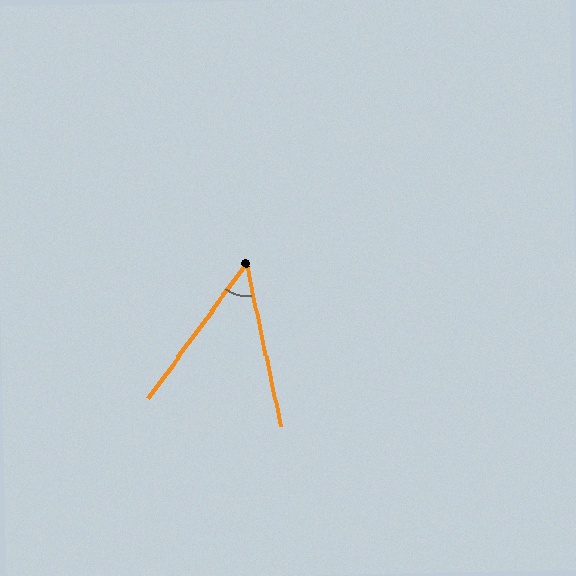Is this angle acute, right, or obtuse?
It is acute.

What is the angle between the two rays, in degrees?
Approximately 48 degrees.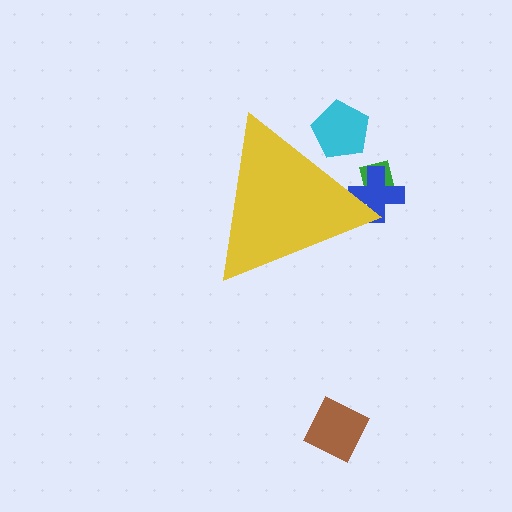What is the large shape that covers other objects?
A yellow triangle.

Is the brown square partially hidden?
No, the brown square is fully visible.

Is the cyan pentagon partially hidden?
Yes, the cyan pentagon is partially hidden behind the yellow triangle.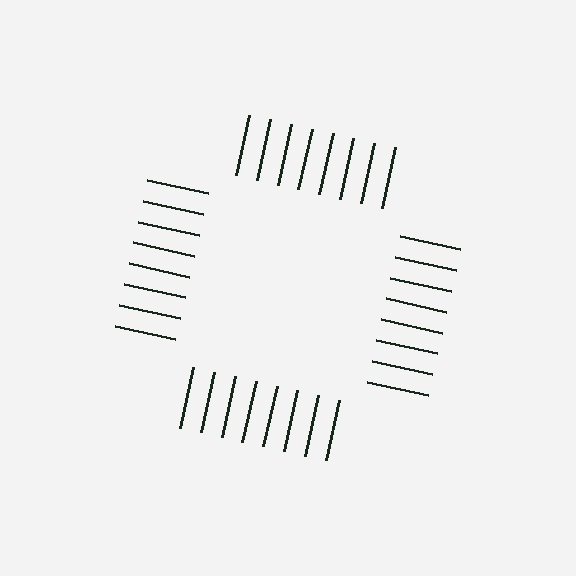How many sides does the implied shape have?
4 sides — the line-ends trace a square.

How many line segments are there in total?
32 — 8 along each of the 4 edges.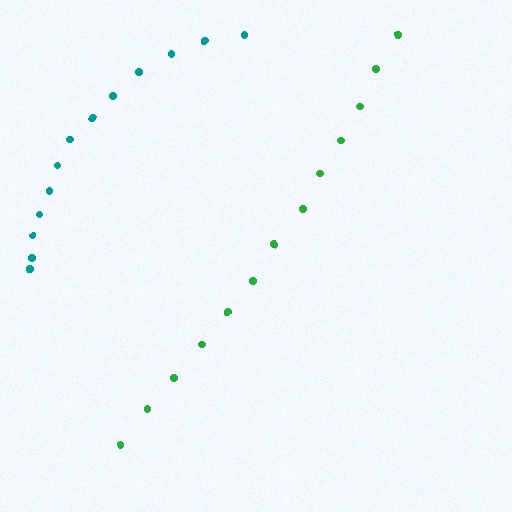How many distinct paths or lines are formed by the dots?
There are 2 distinct paths.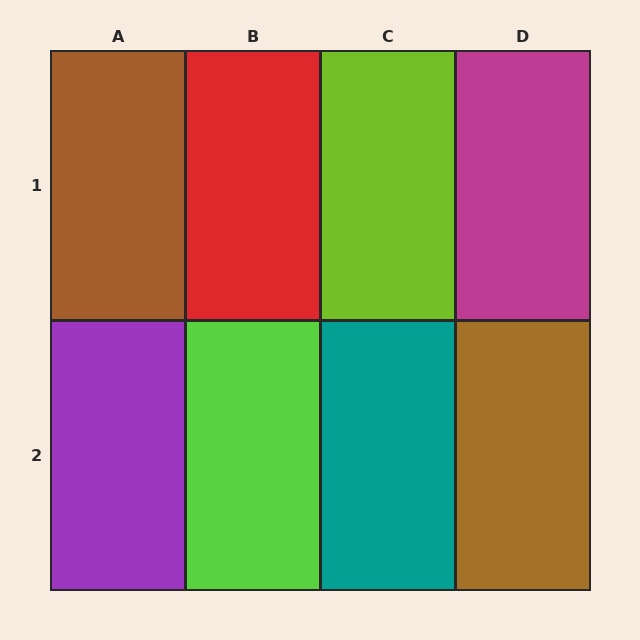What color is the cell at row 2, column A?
Purple.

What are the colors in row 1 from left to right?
Brown, red, lime, magenta.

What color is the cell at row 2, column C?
Teal.